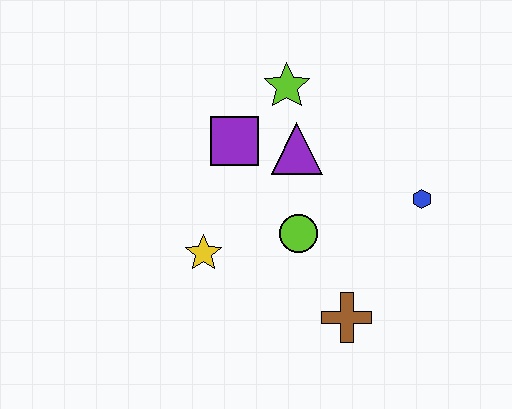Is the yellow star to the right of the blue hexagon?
No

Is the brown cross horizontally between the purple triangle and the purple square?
No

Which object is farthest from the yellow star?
The blue hexagon is farthest from the yellow star.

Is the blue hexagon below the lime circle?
No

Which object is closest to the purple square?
The purple triangle is closest to the purple square.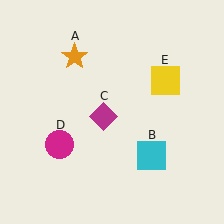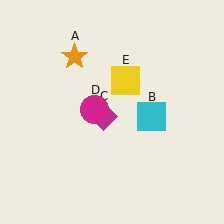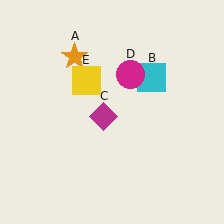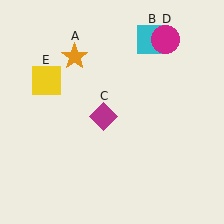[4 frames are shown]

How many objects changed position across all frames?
3 objects changed position: cyan square (object B), magenta circle (object D), yellow square (object E).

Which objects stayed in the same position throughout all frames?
Orange star (object A) and magenta diamond (object C) remained stationary.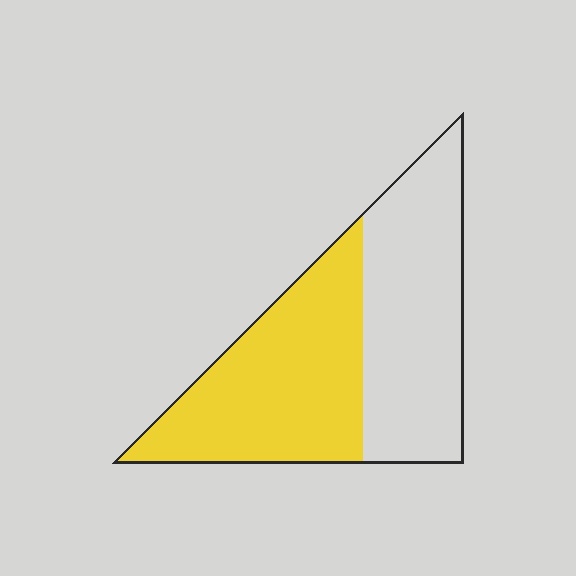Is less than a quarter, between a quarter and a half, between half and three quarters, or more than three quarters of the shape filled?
Between half and three quarters.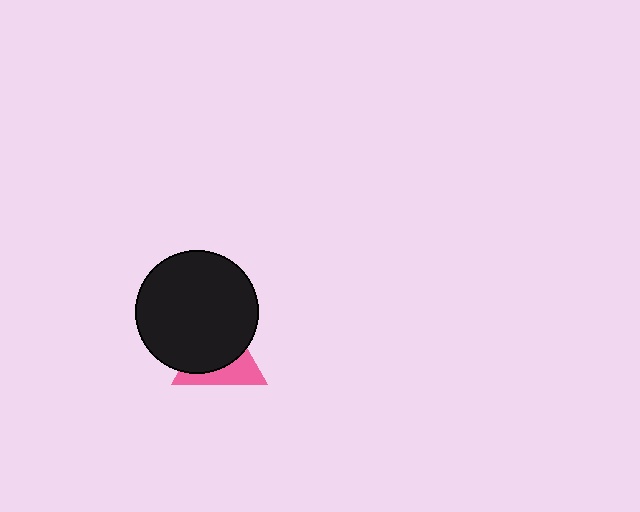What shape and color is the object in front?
The object in front is a black circle.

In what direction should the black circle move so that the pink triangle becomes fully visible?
The black circle should move toward the upper-left. That is the shortest direction to clear the overlap and leave the pink triangle fully visible.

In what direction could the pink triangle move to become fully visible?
The pink triangle could move toward the lower-right. That would shift it out from behind the black circle entirely.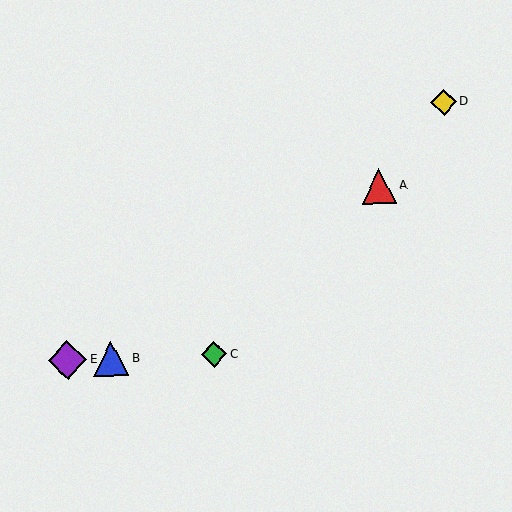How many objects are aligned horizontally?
3 objects (B, C, E) are aligned horizontally.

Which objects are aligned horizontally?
Objects B, C, E are aligned horizontally.